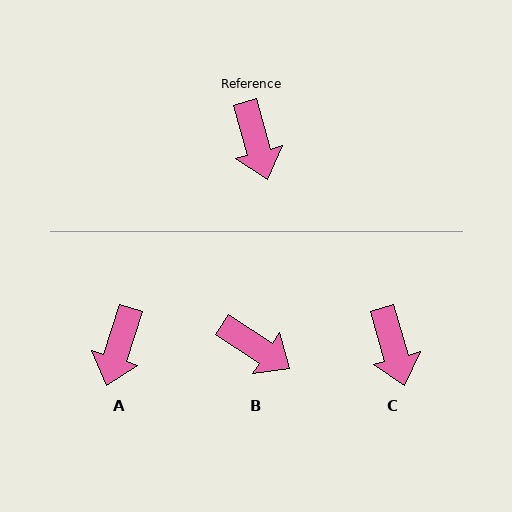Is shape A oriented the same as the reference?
No, it is off by about 34 degrees.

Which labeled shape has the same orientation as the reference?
C.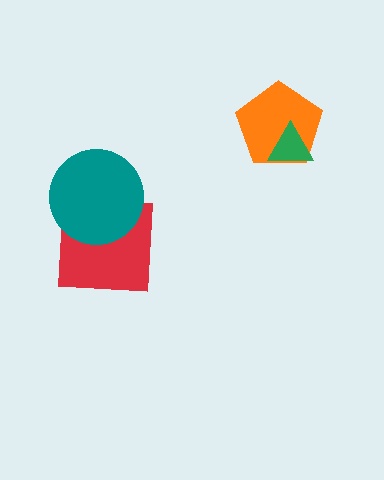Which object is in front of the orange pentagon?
The green triangle is in front of the orange pentagon.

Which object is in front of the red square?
The teal circle is in front of the red square.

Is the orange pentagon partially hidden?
Yes, it is partially covered by another shape.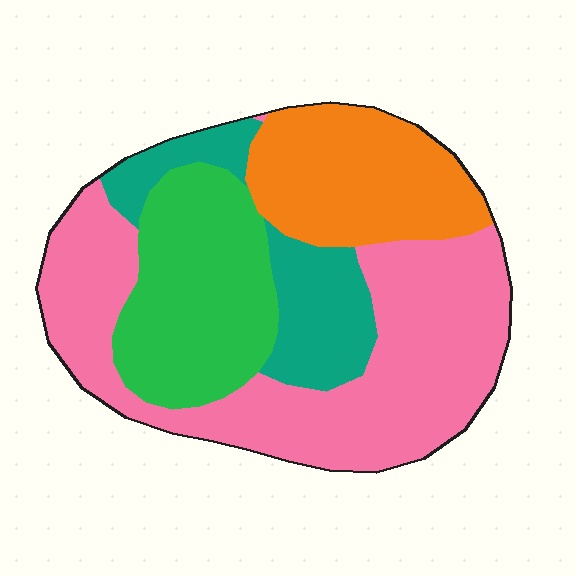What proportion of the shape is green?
Green takes up between a sixth and a third of the shape.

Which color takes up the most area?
Pink, at roughly 40%.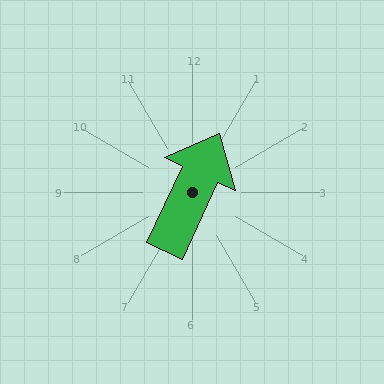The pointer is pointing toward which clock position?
Roughly 1 o'clock.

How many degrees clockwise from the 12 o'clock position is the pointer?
Approximately 25 degrees.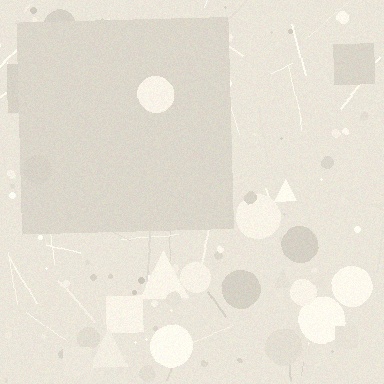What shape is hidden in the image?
A square is hidden in the image.